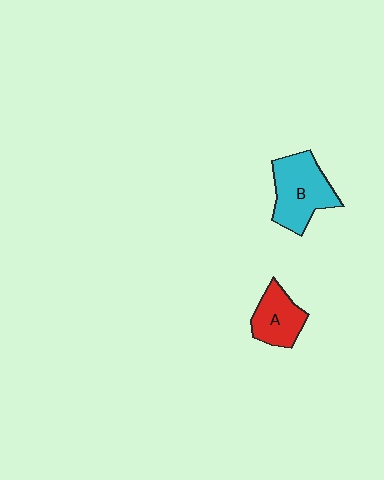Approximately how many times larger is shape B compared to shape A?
Approximately 1.5 times.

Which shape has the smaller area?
Shape A (red).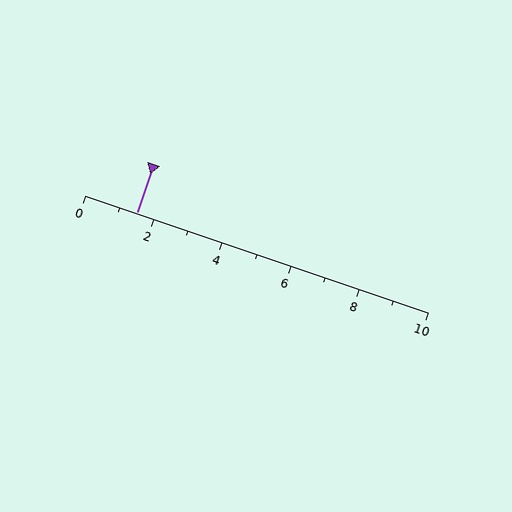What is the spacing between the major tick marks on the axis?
The major ticks are spaced 2 apart.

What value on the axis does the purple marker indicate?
The marker indicates approximately 1.5.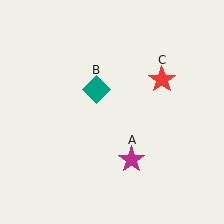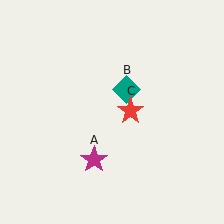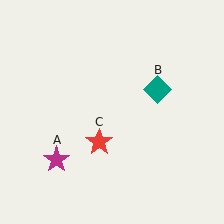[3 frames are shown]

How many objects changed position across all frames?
3 objects changed position: magenta star (object A), teal diamond (object B), red star (object C).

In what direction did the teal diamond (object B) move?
The teal diamond (object B) moved right.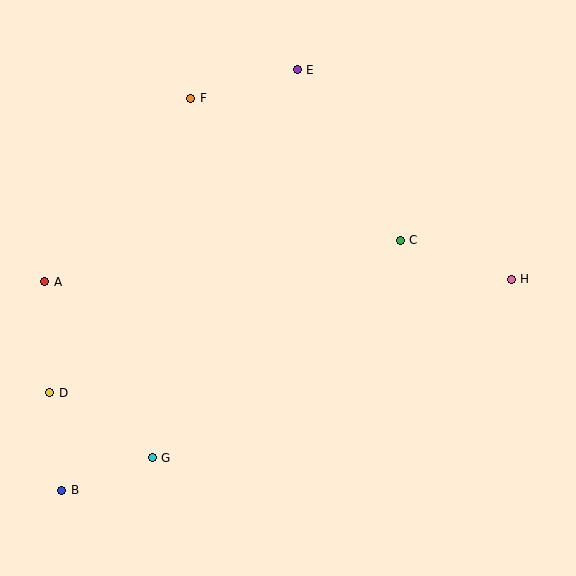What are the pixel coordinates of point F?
Point F is at (191, 98).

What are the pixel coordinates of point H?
Point H is at (511, 279).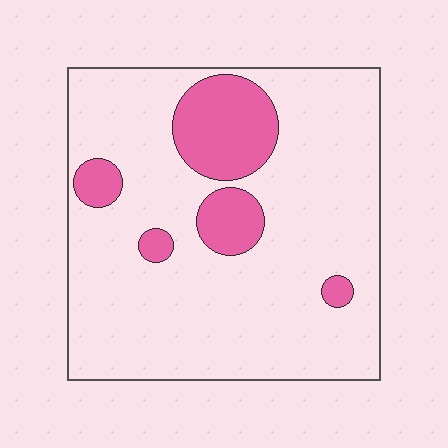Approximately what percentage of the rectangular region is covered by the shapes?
Approximately 15%.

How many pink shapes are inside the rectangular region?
5.